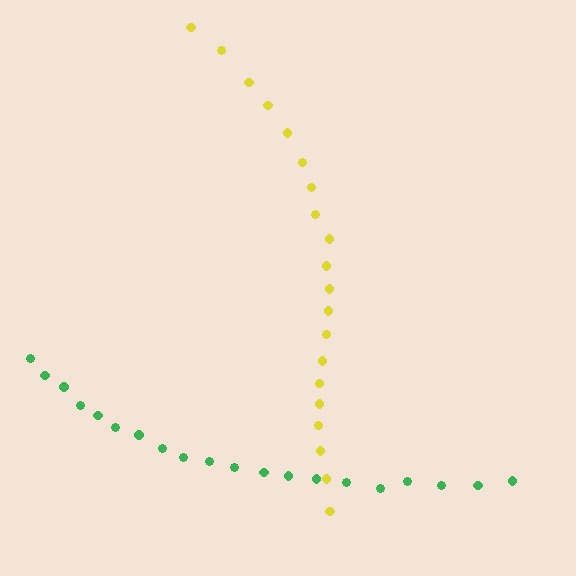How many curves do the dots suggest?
There are 2 distinct paths.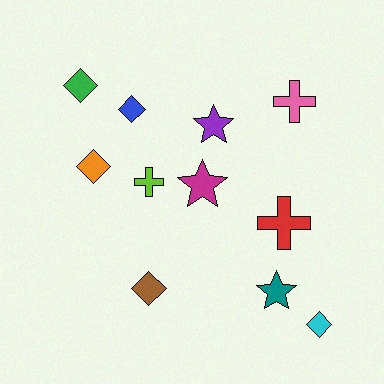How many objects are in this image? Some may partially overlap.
There are 11 objects.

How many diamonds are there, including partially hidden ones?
There are 5 diamonds.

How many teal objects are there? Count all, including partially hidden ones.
There is 1 teal object.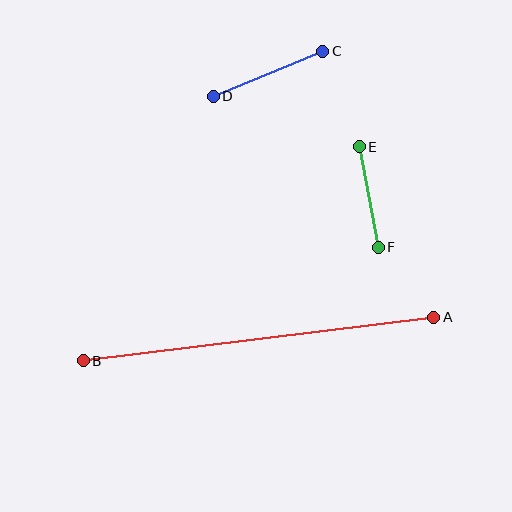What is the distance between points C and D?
The distance is approximately 119 pixels.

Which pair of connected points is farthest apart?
Points A and B are farthest apart.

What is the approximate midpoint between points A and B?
The midpoint is at approximately (258, 339) pixels.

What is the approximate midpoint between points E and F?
The midpoint is at approximately (369, 197) pixels.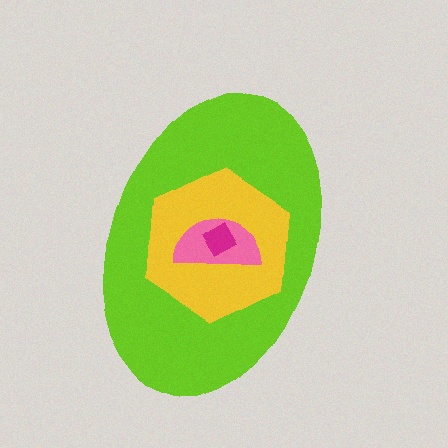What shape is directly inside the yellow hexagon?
The pink semicircle.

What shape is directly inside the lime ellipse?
The yellow hexagon.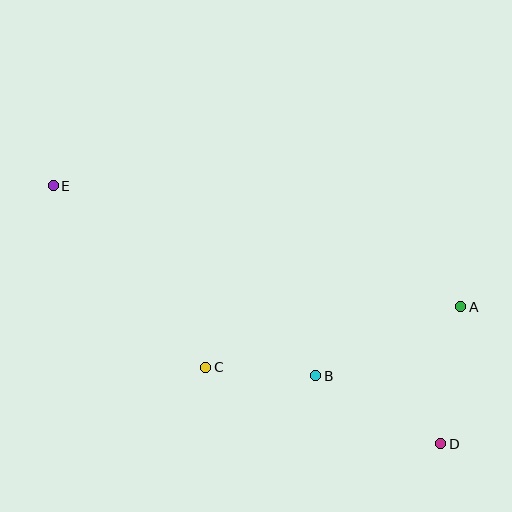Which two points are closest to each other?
Points B and C are closest to each other.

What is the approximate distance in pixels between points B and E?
The distance between B and E is approximately 324 pixels.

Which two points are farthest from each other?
Points D and E are farthest from each other.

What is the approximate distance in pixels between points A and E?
The distance between A and E is approximately 425 pixels.